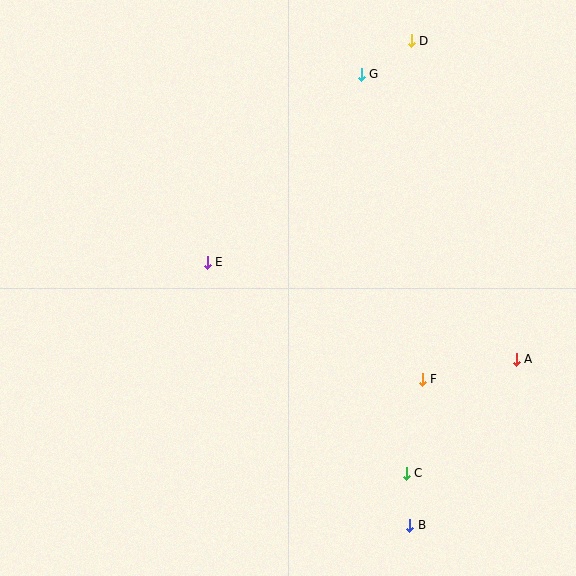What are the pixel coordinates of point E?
Point E is at (207, 262).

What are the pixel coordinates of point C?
Point C is at (406, 473).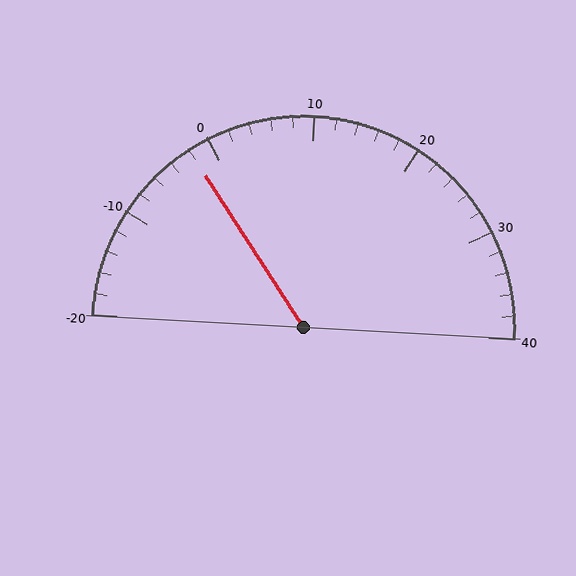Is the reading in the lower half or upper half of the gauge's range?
The reading is in the lower half of the range (-20 to 40).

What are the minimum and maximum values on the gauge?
The gauge ranges from -20 to 40.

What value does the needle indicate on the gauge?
The needle indicates approximately -2.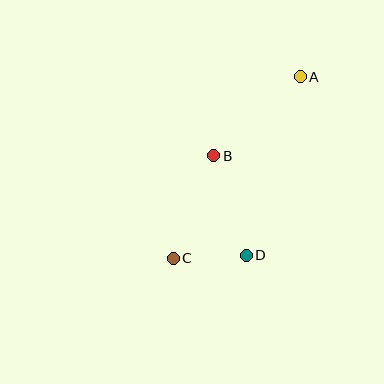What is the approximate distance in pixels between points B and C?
The distance between B and C is approximately 110 pixels.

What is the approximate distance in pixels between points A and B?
The distance between A and B is approximately 117 pixels.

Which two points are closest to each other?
Points C and D are closest to each other.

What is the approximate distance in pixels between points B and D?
The distance between B and D is approximately 105 pixels.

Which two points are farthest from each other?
Points A and C are farthest from each other.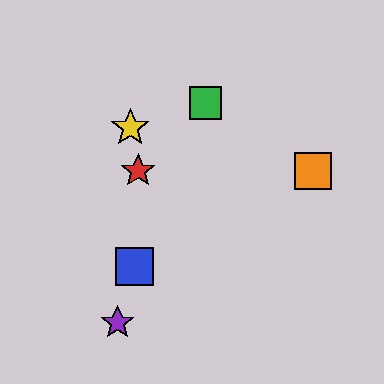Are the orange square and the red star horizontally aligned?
Yes, both are at y≈171.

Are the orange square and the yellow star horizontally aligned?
No, the orange square is at y≈171 and the yellow star is at y≈128.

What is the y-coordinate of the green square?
The green square is at y≈103.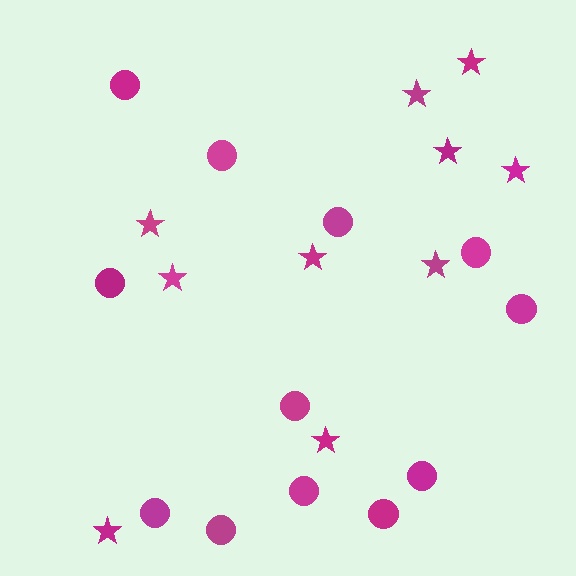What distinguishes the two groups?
There are 2 groups: one group of circles (12) and one group of stars (10).